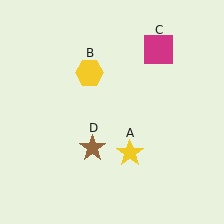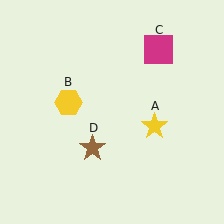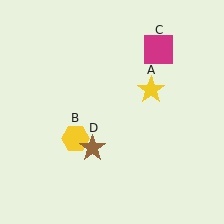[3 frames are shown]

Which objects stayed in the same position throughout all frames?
Magenta square (object C) and brown star (object D) remained stationary.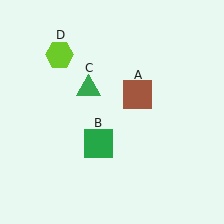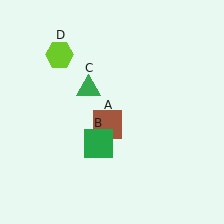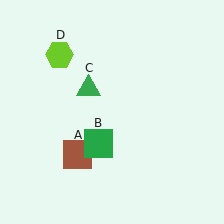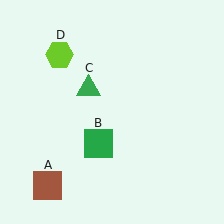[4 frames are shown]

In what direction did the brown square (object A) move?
The brown square (object A) moved down and to the left.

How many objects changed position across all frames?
1 object changed position: brown square (object A).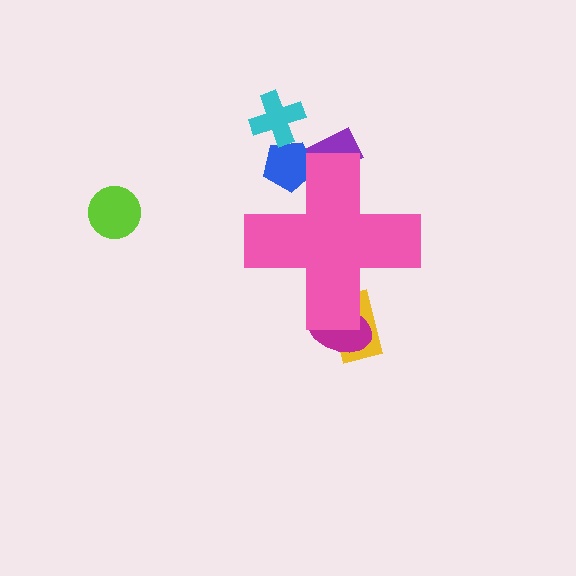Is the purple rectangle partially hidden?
Yes, the purple rectangle is partially hidden behind the pink cross.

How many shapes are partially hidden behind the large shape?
4 shapes are partially hidden.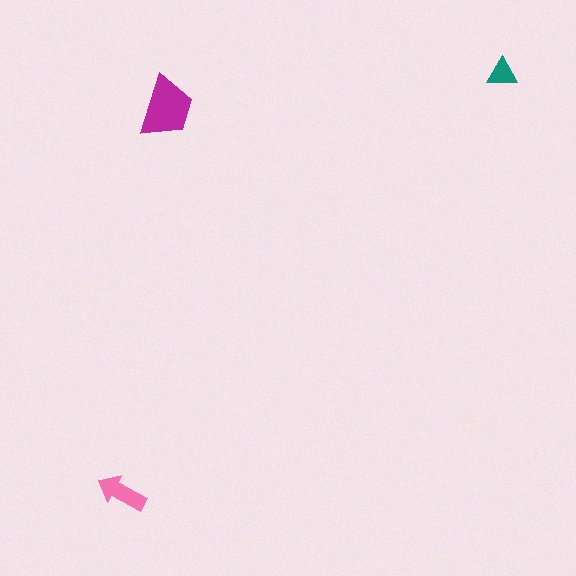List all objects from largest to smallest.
The magenta trapezoid, the pink arrow, the teal triangle.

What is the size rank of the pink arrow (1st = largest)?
2nd.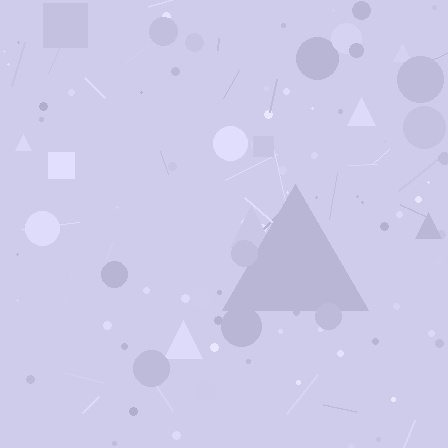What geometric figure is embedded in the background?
A triangle is embedded in the background.